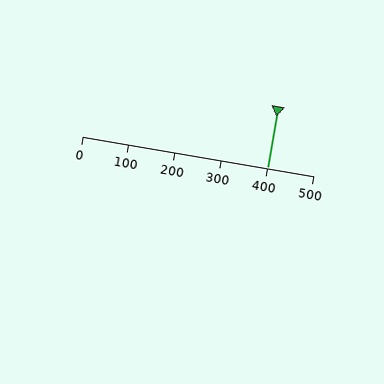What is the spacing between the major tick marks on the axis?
The major ticks are spaced 100 apart.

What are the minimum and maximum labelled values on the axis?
The axis runs from 0 to 500.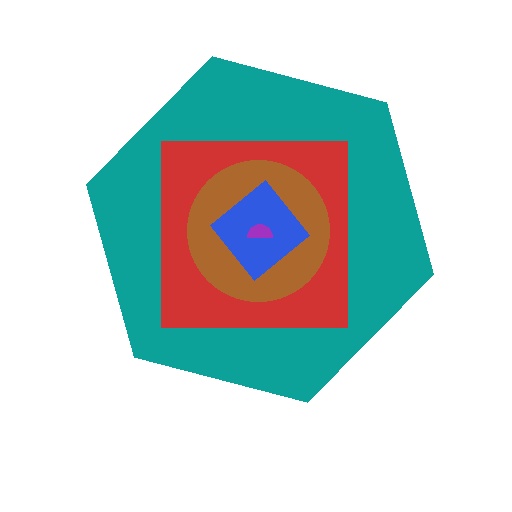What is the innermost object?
The purple semicircle.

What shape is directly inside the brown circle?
The blue diamond.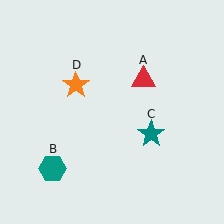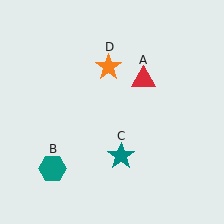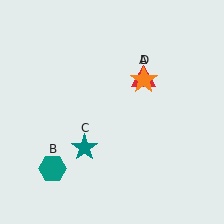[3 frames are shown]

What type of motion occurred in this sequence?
The teal star (object C), orange star (object D) rotated clockwise around the center of the scene.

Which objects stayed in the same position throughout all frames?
Red triangle (object A) and teal hexagon (object B) remained stationary.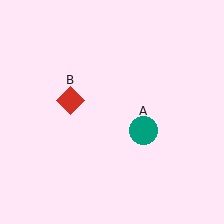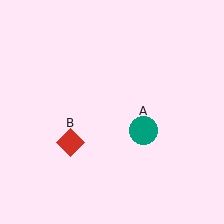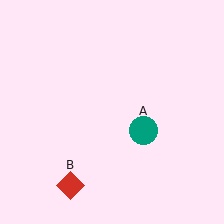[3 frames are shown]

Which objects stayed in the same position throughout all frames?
Teal circle (object A) remained stationary.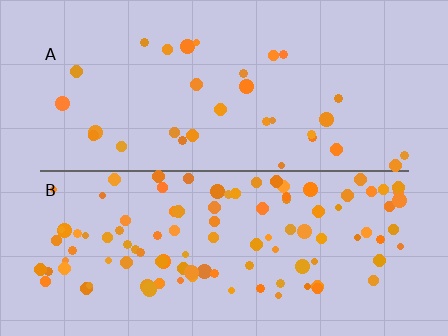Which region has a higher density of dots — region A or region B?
B (the bottom).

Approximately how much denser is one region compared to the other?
Approximately 3.4× — region B over region A.